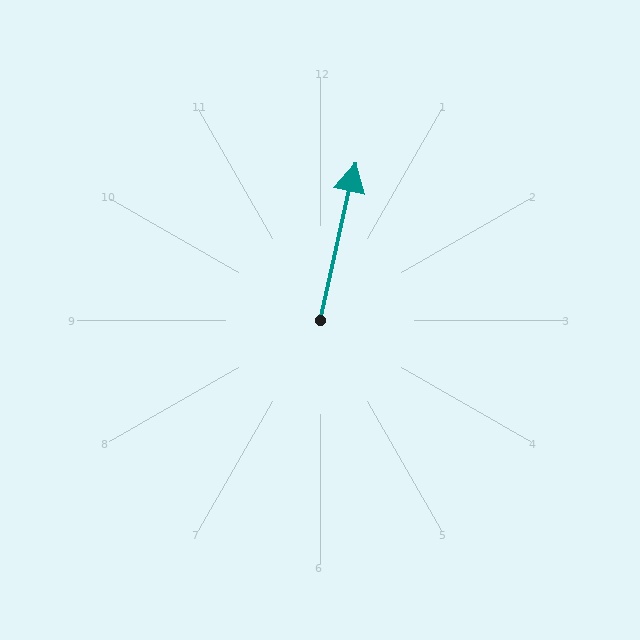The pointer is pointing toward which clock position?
Roughly 12 o'clock.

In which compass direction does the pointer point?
North.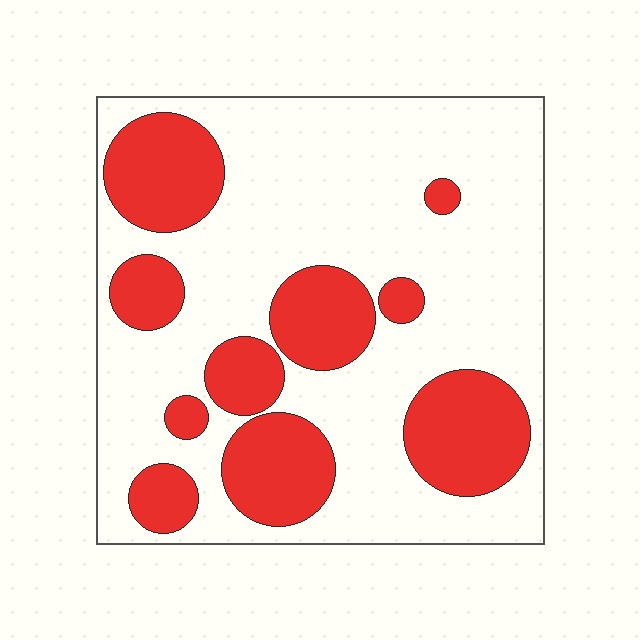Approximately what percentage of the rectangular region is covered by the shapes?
Approximately 30%.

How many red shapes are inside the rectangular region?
10.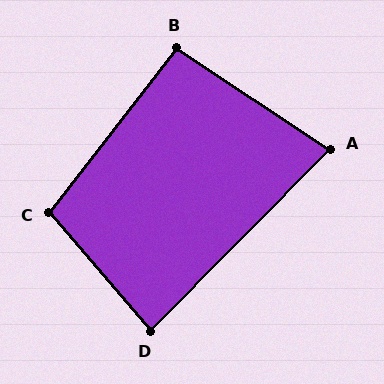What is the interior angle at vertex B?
Approximately 94 degrees (approximately right).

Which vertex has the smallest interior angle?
A, at approximately 79 degrees.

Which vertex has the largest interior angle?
C, at approximately 101 degrees.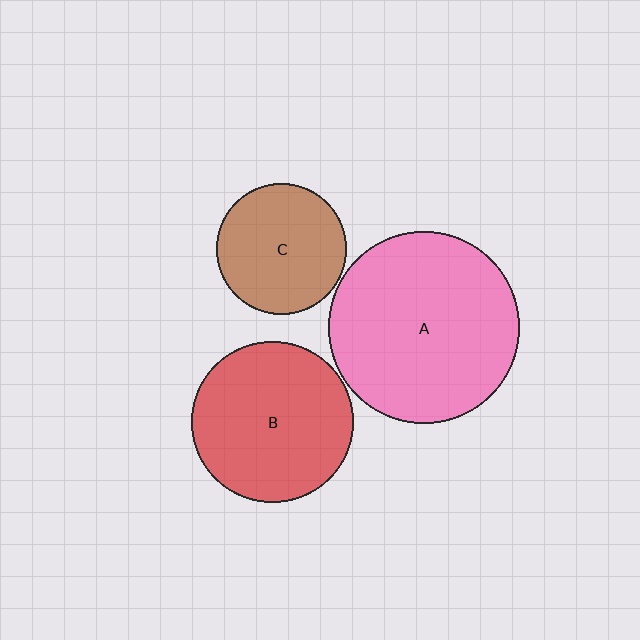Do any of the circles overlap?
No, none of the circles overlap.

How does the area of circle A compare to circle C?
Approximately 2.1 times.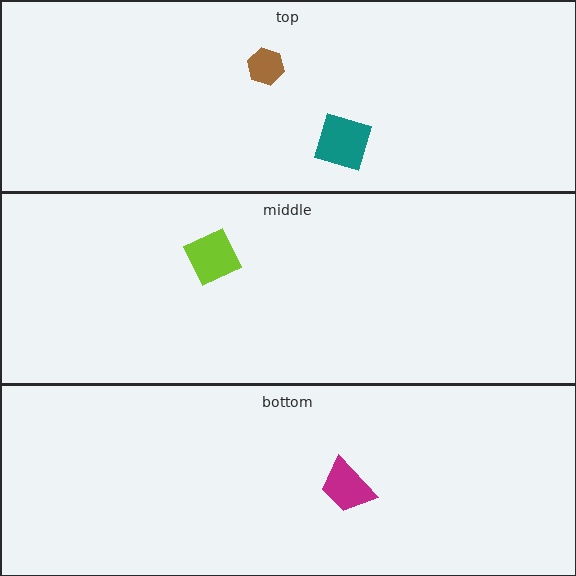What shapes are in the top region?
The teal square, the brown hexagon.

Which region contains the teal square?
The top region.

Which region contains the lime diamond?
The middle region.